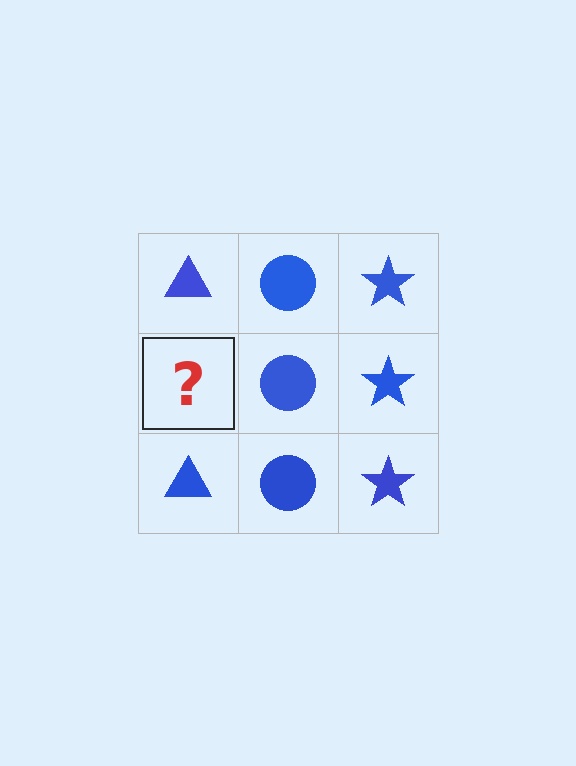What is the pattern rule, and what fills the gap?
The rule is that each column has a consistent shape. The gap should be filled with a blue triangle.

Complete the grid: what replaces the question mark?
The question mark should be replaced with a blue triangle.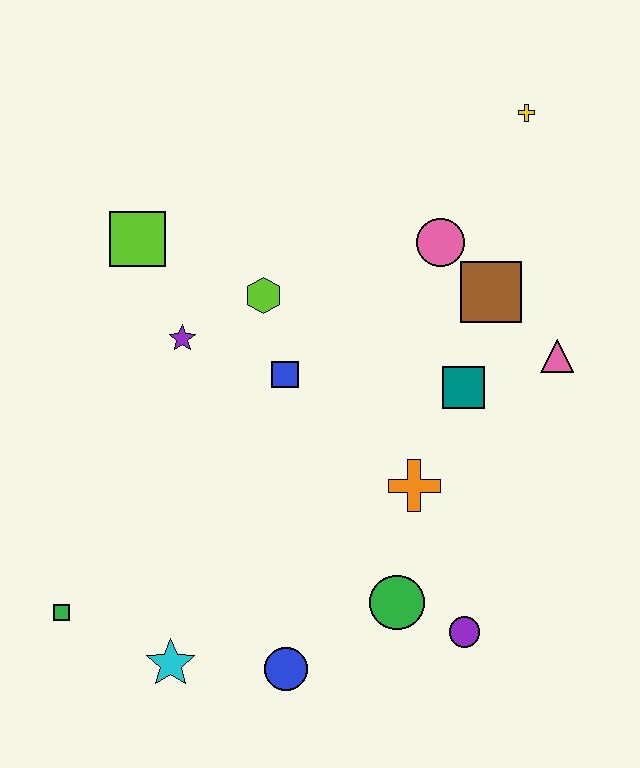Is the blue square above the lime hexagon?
No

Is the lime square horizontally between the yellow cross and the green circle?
No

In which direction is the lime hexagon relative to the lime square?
The lime hexagon is to the right of the lime square.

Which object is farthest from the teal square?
The green square is farthest from the teal square.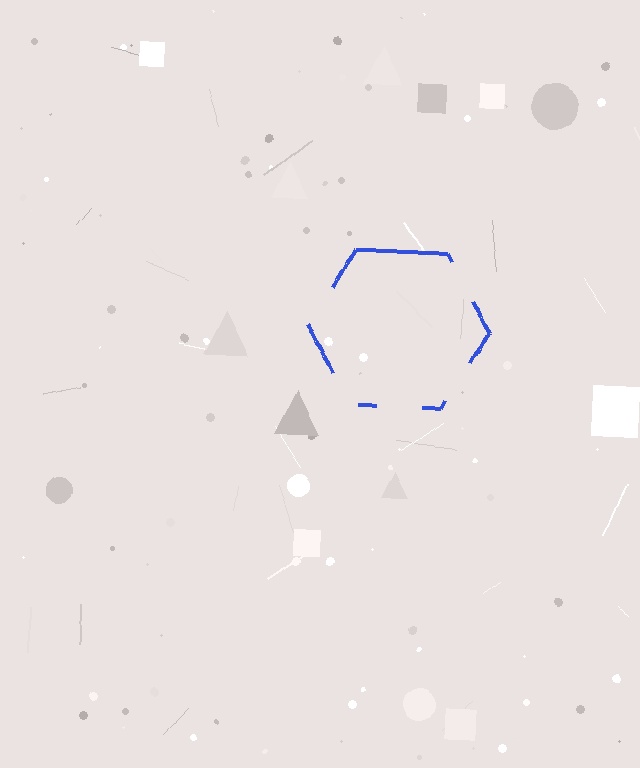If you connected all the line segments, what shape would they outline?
They would outline a hexagon.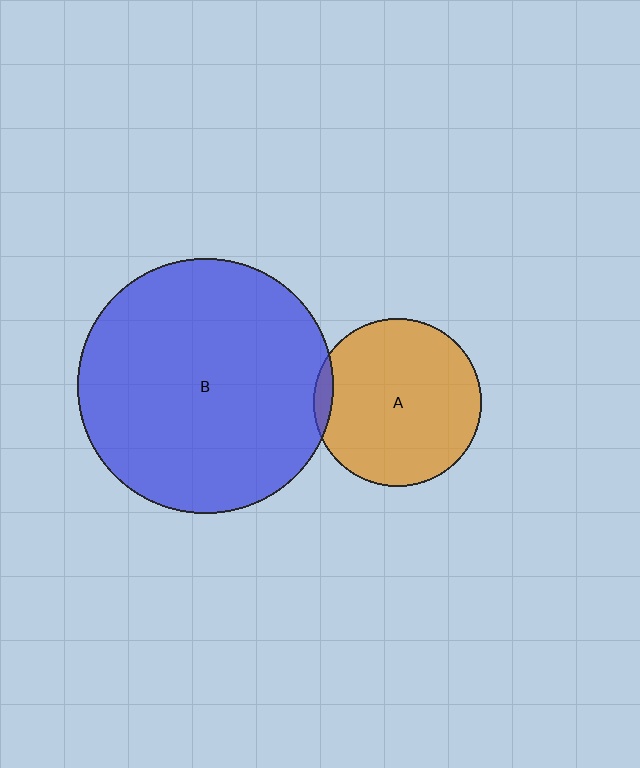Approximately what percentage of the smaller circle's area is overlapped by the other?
Approximately 5%.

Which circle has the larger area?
Circle B (blue).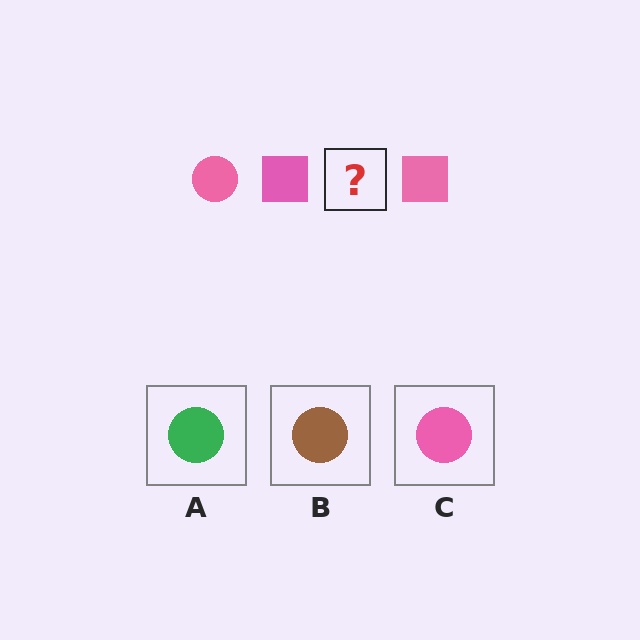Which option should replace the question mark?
Option C.